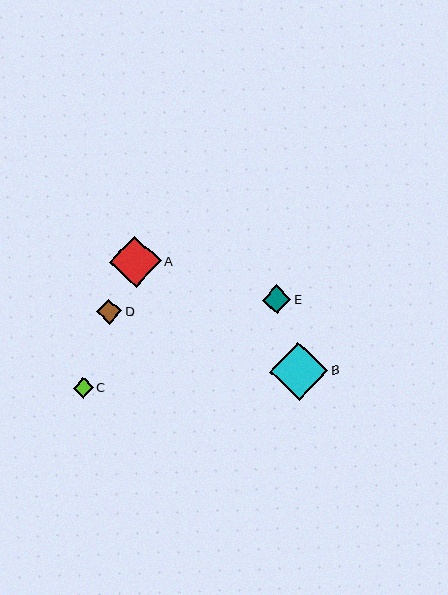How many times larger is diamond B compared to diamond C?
Diamond B is approximately 2.9 times the size of diamond C.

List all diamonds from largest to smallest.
From largest to smallest: B, A, E, D, C.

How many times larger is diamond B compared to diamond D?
Diamond B is approximately 2.3 times the size of diamond D.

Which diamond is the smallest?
Diamond C is the smallest with a size of approximately 20 pixels.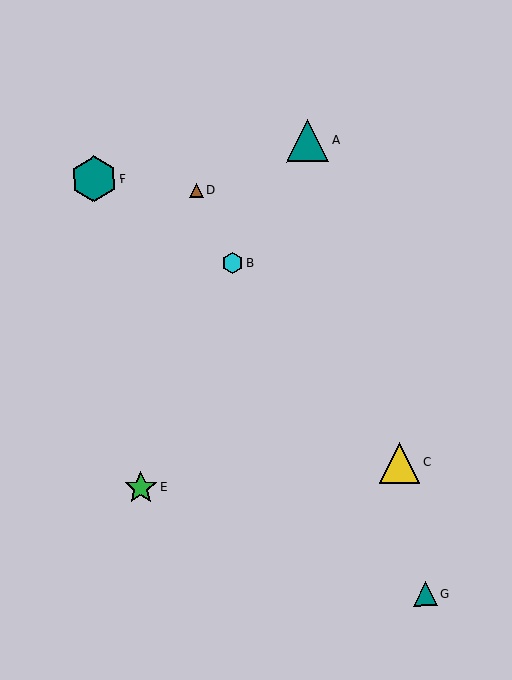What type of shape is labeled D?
Shape D is a brown triangle.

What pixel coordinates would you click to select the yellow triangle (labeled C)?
Click at (399, 463) to select the yellow triangle C.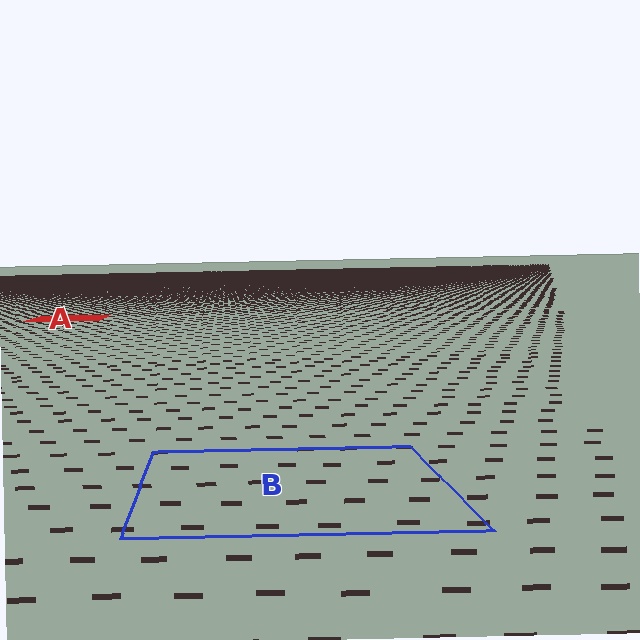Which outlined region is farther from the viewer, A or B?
Region A is farther from the viewer — the texture elements inside it appear smaller and more densely packed.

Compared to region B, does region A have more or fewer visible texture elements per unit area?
Region A has more texture elements per unit area — they are packed more densely because it is farther away.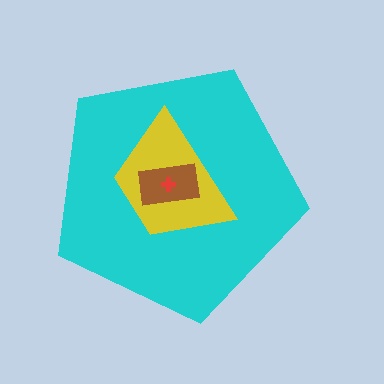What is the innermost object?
The red cross.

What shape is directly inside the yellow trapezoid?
The brown rectangle.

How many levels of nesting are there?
4.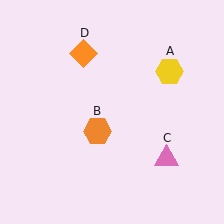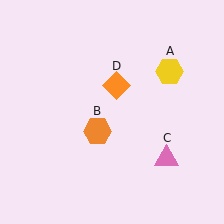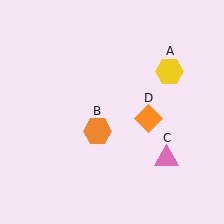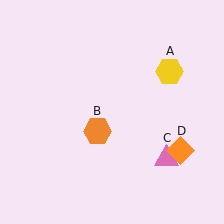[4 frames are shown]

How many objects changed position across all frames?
1 object changed position: orange diamond (object D).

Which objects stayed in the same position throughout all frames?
Yellow hexagon (object A) and orange hexagon (object B) and pink triangle (object C) remained stationary.